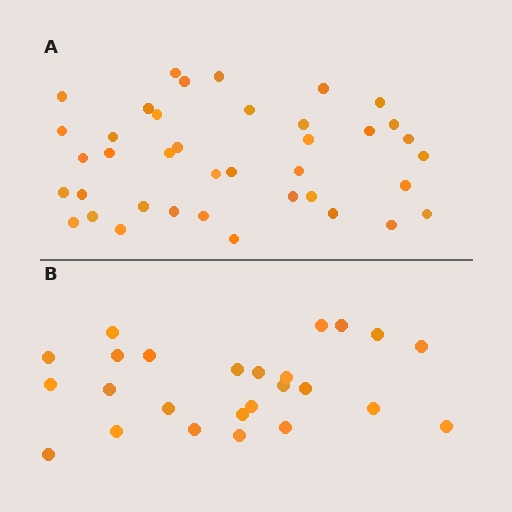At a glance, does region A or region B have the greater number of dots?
Region A (the top region) has more dots.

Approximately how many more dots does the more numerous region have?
Region A has approximately 15 more dots than region B.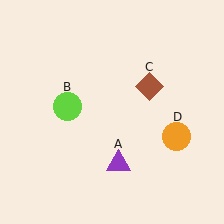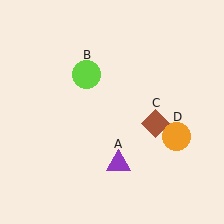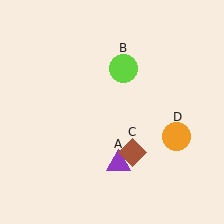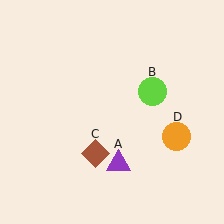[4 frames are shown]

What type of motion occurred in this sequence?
The lime circle (object B), brown diamond (object C) rotated clockwise around the center of the scene.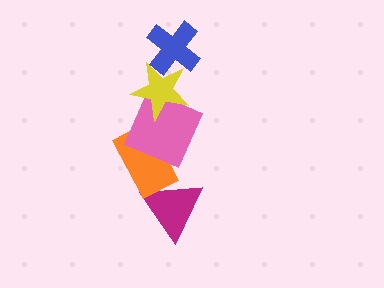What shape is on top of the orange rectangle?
The pink square is on top of the orange rectangle.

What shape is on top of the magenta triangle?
The orange rectangle is on top of the magenta triangle.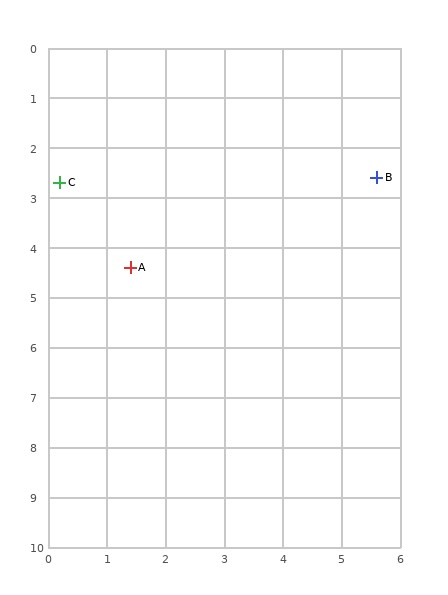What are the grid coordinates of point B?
Point B is at approximately (5.6, 2.6).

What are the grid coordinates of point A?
Point A is at approximately (1.4, 4.4).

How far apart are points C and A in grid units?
Points C and A are about 2.1 grid units apart.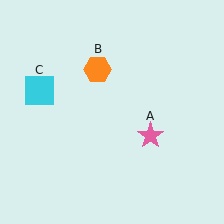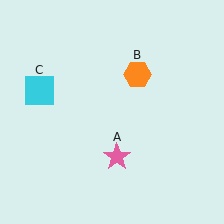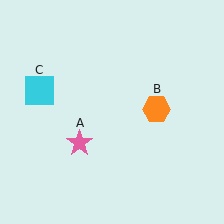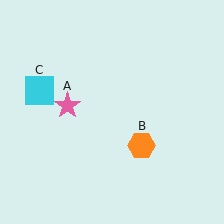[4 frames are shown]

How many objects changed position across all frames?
2 objects changed position: pink star (object A), orange hexagon (object B).